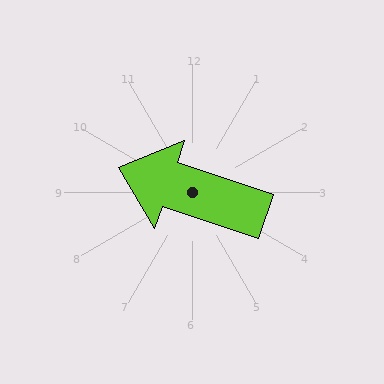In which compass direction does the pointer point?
West.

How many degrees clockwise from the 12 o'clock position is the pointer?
Approximately 289 degrees.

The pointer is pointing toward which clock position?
Roughly 10 o'clock.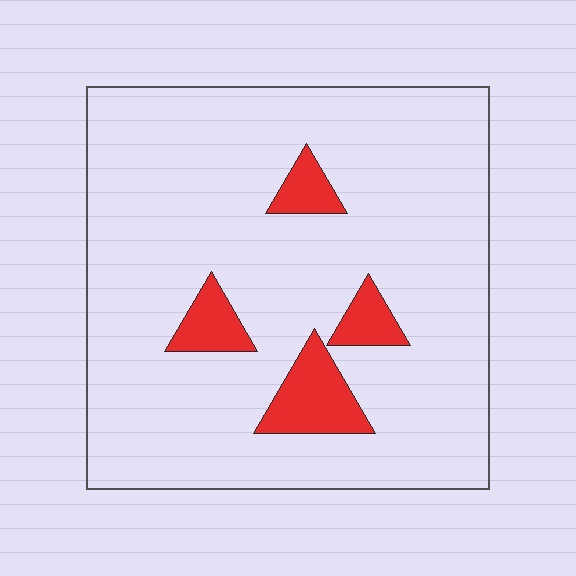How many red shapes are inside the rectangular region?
4.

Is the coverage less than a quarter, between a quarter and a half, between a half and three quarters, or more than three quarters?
Less than a quarter.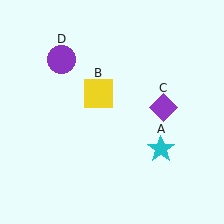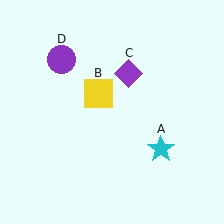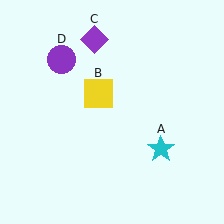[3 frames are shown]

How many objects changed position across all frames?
1 object changed position: purple diamond (object C).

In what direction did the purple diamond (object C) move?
The purple diamond (object C) moved up and to the left.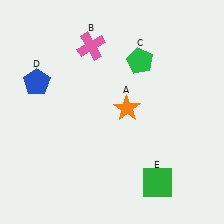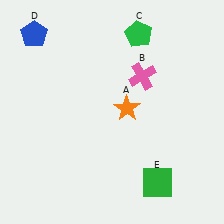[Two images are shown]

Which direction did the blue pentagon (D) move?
The blue pentagon (D) moved up.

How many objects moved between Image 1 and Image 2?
3 objects moved between the two images.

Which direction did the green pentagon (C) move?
The green pentagon (C) moved up.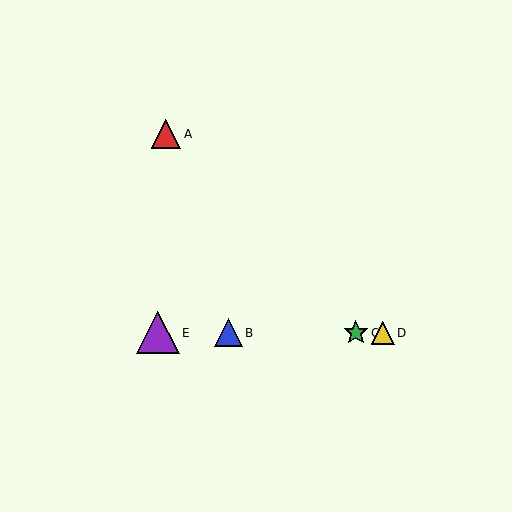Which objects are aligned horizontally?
Objects B, C, D, E are aligned horizontally.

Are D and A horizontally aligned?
No, D is at y≈333 and A is at y≈134.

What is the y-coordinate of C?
Object C is at y≈333.